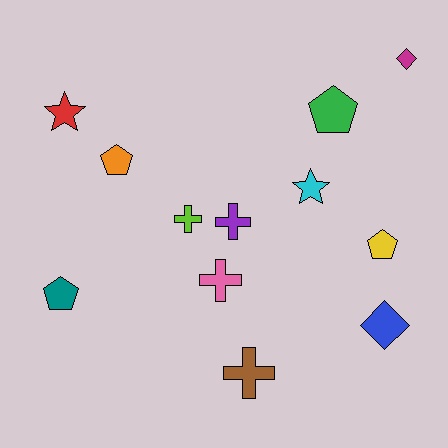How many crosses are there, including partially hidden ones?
There are 4 crosses.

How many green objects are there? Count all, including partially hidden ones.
There is 1 green object.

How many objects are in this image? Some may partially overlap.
There are 12 objects.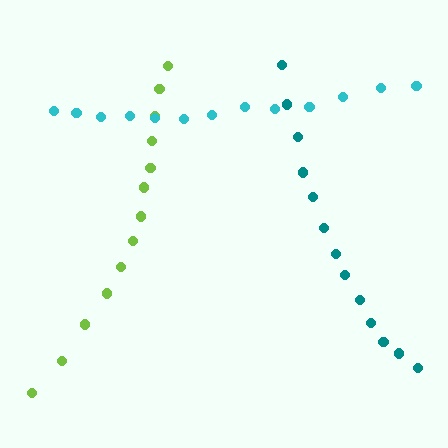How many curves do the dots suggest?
There are 3 distinct paths.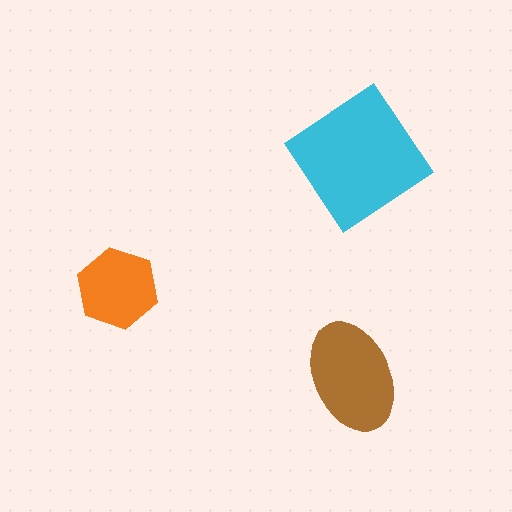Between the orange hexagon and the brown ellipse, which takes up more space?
The brown ellipse.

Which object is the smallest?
The orange hexagon.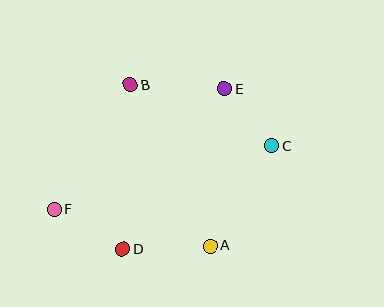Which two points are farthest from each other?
Points C and F are farthest from each other.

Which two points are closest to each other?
Points C and E are closest to each other.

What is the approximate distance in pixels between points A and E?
The distance between A and E is approximately 158 pixels.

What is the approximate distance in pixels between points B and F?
The distance between B and F is approximately 145 pixels.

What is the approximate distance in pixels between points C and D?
The distance between C and D is approximately 181 pixels.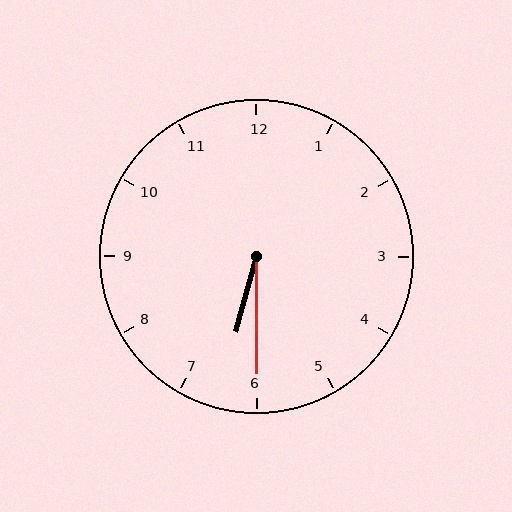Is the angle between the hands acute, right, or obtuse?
It is acute.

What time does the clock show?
6:30.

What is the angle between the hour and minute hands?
Approximately 15 degrees.